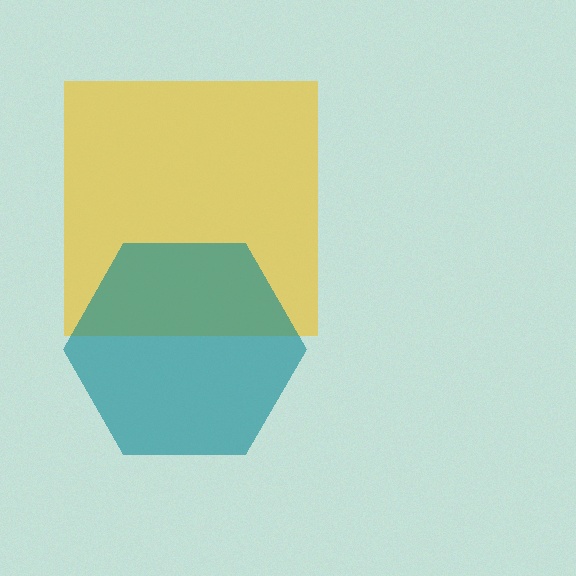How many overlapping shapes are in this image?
There are 2 overlapping shapes in the image.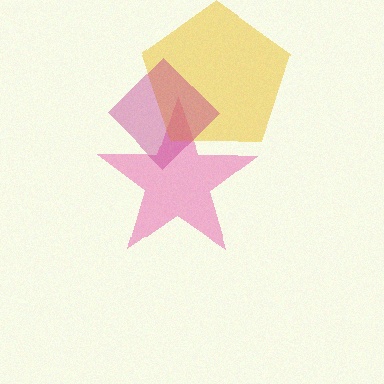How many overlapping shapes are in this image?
There are 3 overlapping shapes in the image.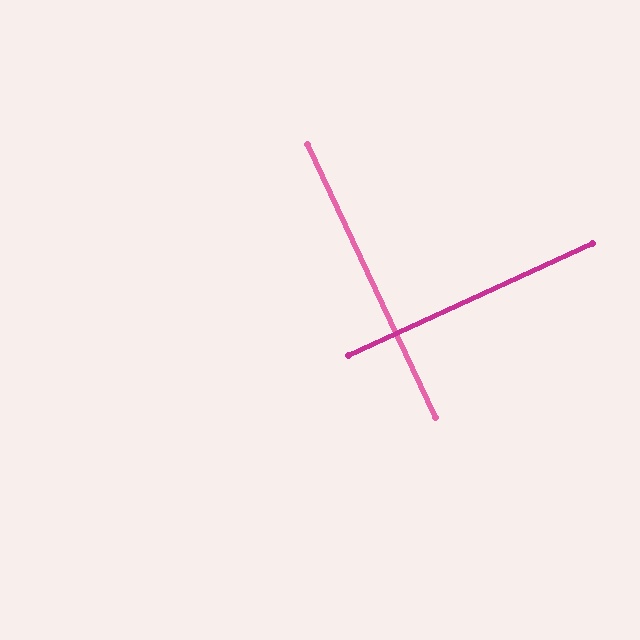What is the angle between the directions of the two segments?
Approximately 90 degrees.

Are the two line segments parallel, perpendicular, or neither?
Perpendicular — they meet at approximately 90°.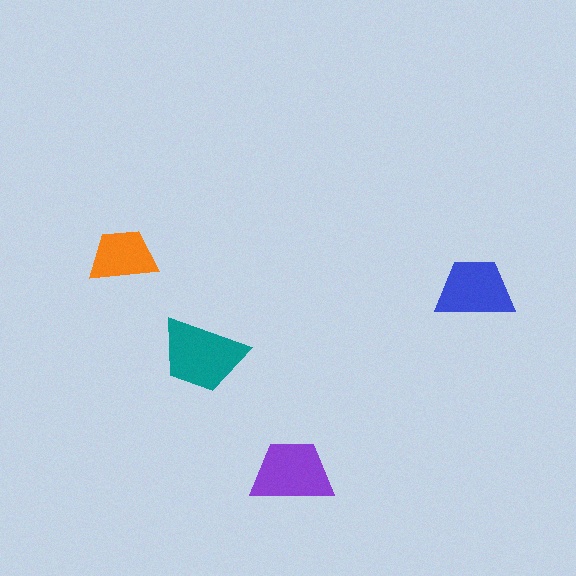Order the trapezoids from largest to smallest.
the teal one, the purple one, the blue one, the orange one.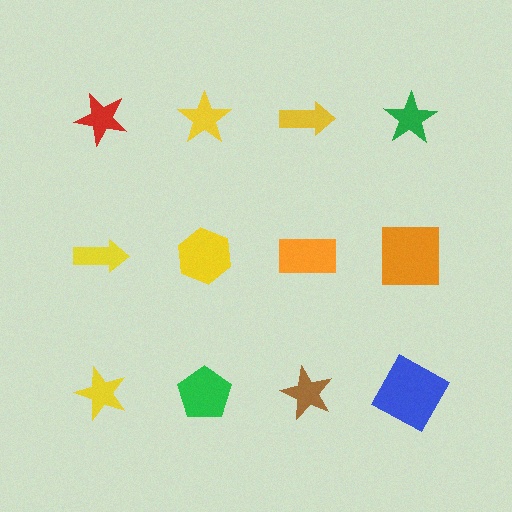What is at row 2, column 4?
An orange square.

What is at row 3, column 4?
A blue square.